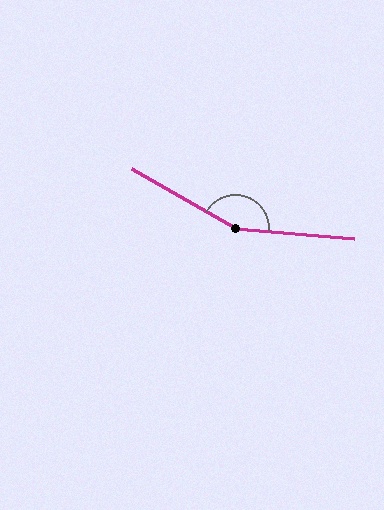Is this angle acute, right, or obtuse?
It is obtuse.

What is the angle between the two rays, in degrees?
Approximately 155 degrees.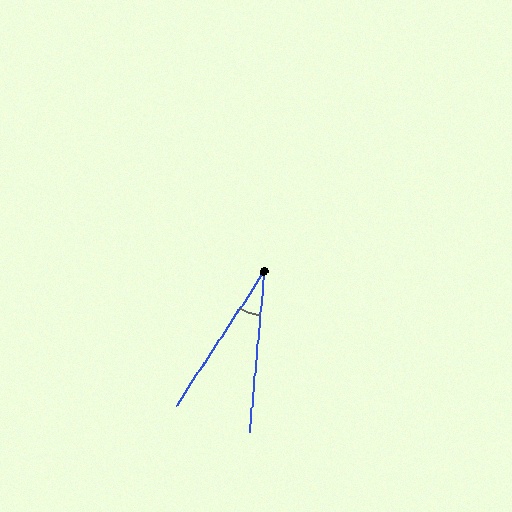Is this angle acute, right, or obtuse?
It is acute.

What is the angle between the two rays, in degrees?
Approximately 28 degrees.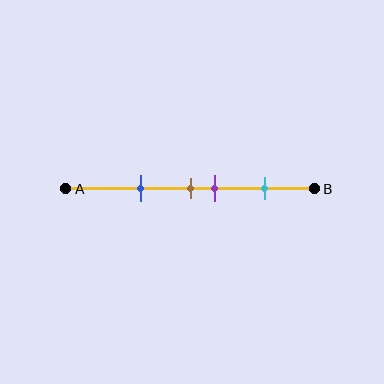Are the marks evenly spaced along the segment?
No, the marks are not evenly spaced.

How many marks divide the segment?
There are 4 marks dividing the segment.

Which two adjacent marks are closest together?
The brown and purple marks are the closest adjacent pair.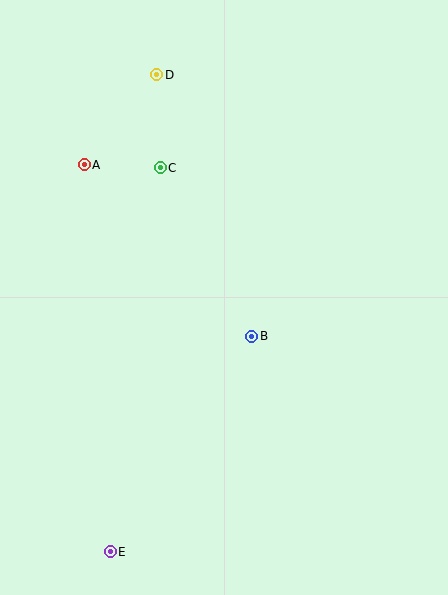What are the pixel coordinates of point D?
Point D is at (157, 75).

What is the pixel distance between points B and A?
The distance between B and A is 240 pixels.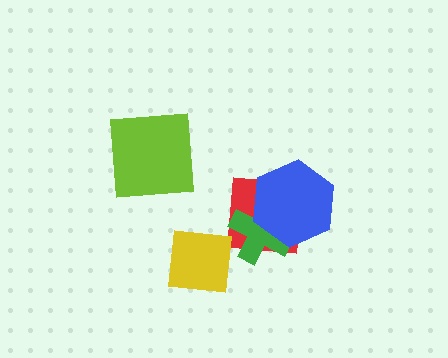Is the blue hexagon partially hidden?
No, no other shape covers it.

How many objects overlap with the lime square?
0 objects overlap with the lime square.